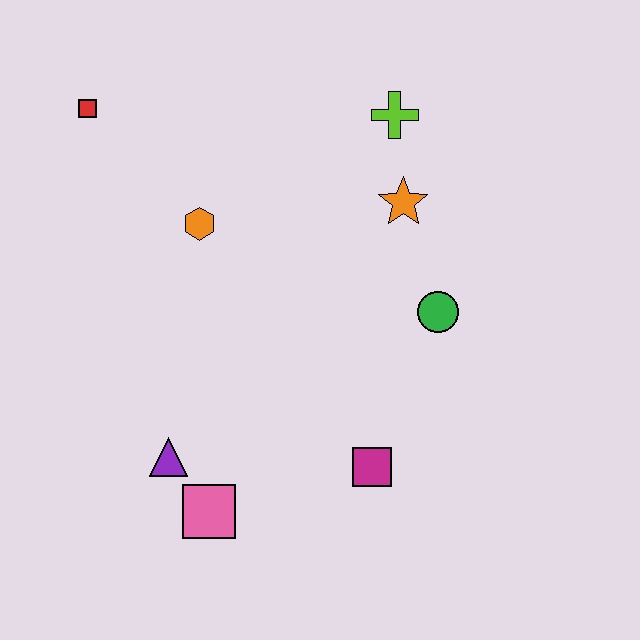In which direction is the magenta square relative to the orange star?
The magenta square is below the orange star.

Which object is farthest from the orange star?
The pink square is farthest from the orange star.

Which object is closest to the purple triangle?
The pink square is closest to the purple triangle.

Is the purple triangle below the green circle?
Yes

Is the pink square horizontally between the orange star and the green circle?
No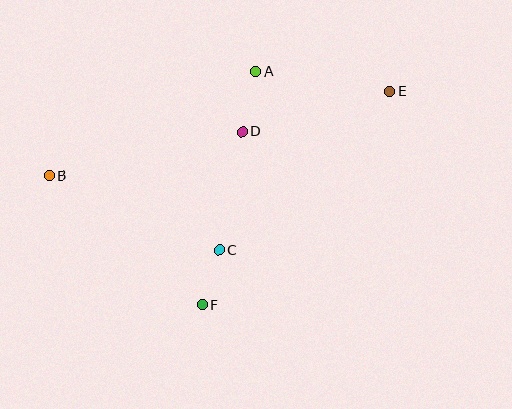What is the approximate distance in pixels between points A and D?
The distance between A and D is approximately 61 pixels.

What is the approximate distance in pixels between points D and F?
The distance between D and F is approximately 178 pixels.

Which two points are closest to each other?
Points C and F are closest to each other.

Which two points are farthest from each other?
Points B and E are farthest from each other.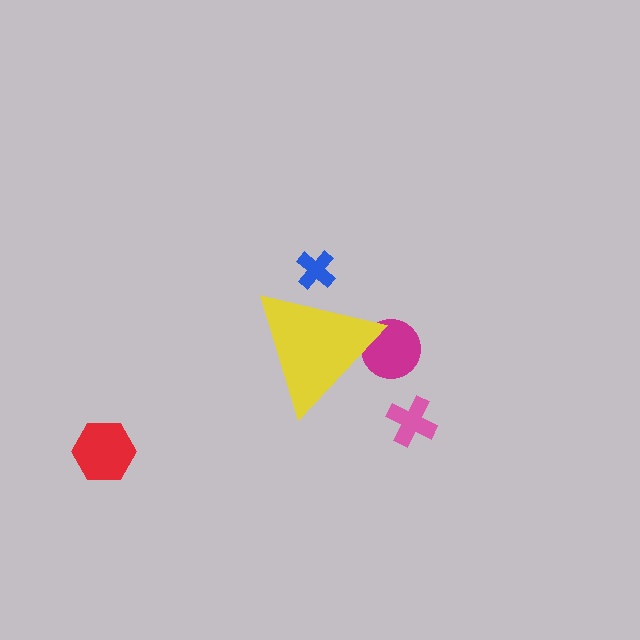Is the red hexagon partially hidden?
No, the red hexagon is fully visible.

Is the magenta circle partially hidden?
Yes, the magenta circle is partially hidden behind the yellow triangle.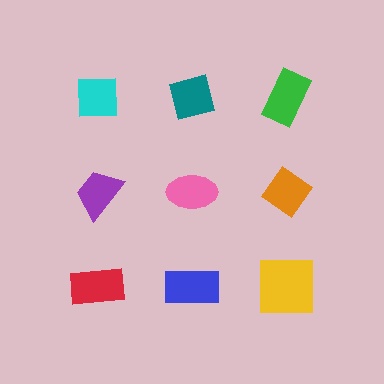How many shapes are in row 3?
3 shapes.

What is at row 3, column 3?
A yellow square.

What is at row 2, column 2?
A pink ellipse.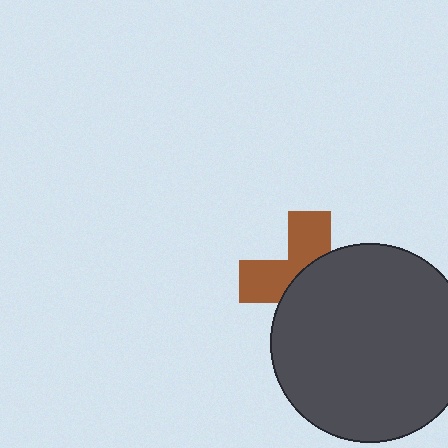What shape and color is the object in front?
The object in front is a dark gray circle.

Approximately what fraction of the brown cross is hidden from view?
Roughly 58% of the brown cross is hidden behind the dark gray circle.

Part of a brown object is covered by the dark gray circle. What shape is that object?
It is a cross.